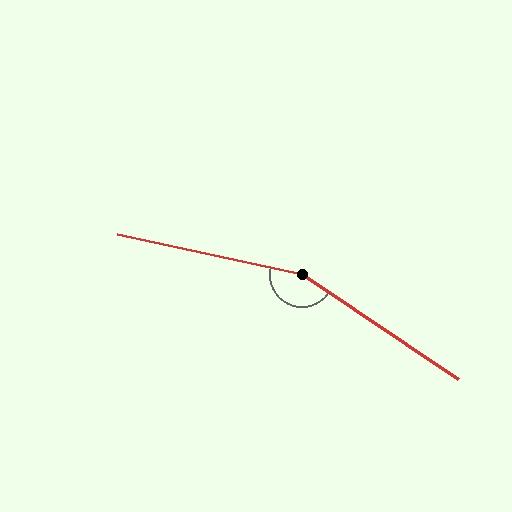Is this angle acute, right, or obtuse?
It is obtuse.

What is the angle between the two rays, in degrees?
Approximately 159 degrees.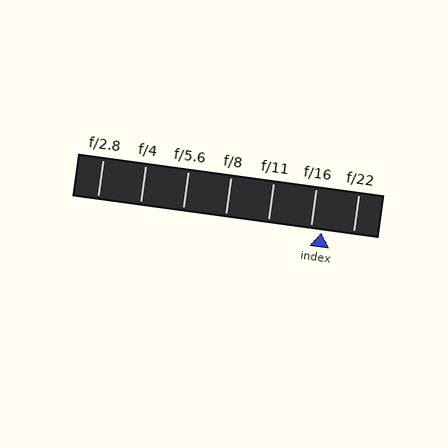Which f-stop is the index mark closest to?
The index mark is closest to f/16.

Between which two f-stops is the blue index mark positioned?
The index mark is between f/16 and f/22.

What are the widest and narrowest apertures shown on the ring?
The widest aperture shown is f/2.8 and the narrowest is f/22.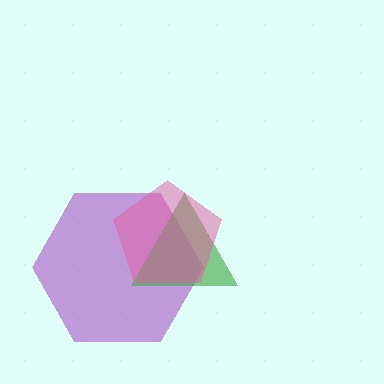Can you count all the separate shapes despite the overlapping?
Yes, there are 3 separate shapes.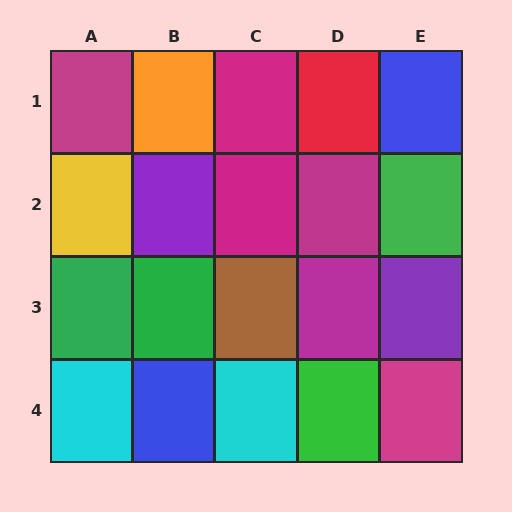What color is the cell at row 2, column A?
Yellow.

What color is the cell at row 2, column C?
Magenta.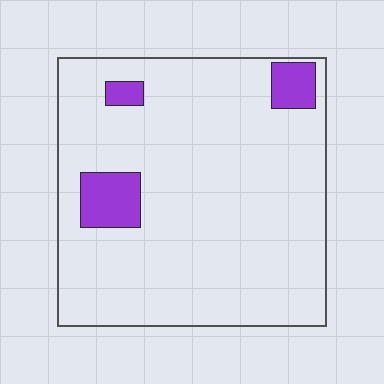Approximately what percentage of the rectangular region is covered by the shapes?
Approximately 10%.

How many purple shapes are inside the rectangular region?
3.